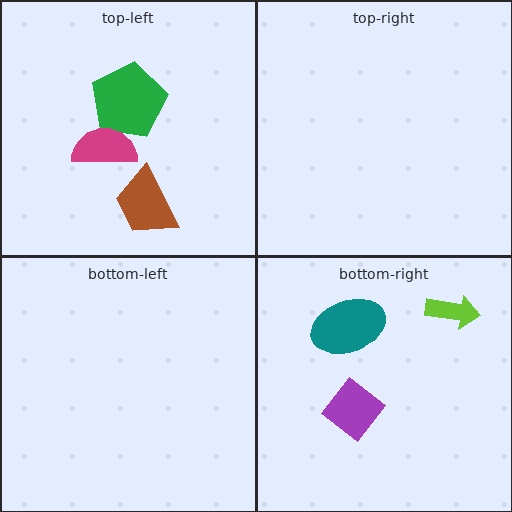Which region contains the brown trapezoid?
The top-left region.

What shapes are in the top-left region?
The green pentagon, the magenta semicircle, the brown trapezoid.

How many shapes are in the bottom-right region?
3.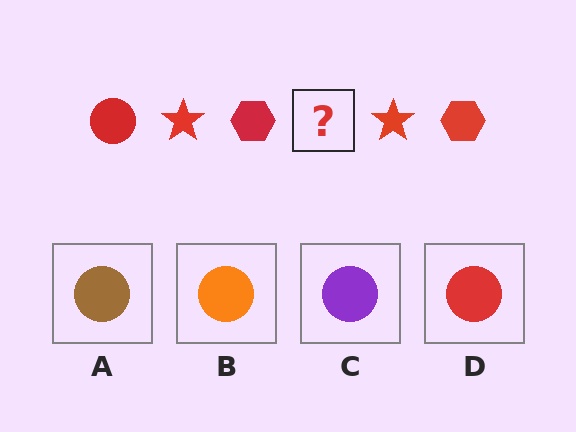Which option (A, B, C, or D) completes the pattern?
D.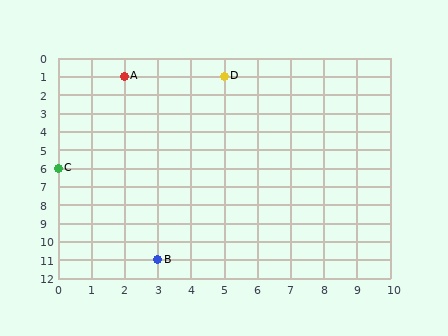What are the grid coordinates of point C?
Point C is at grid coordinates (0, 6).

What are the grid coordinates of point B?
Point B is at grid coordinates (3, 11).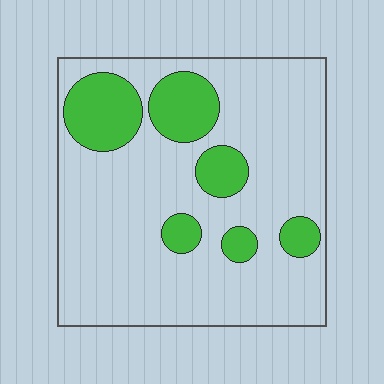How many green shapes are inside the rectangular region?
6.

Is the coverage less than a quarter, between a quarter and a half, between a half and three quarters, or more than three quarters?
Less than a quarter.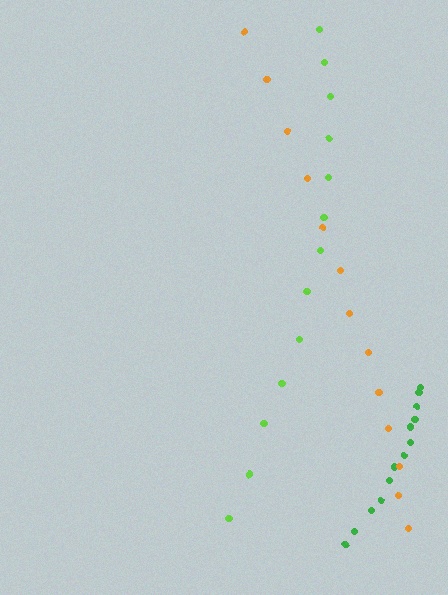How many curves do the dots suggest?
There are 3 distinct paths.